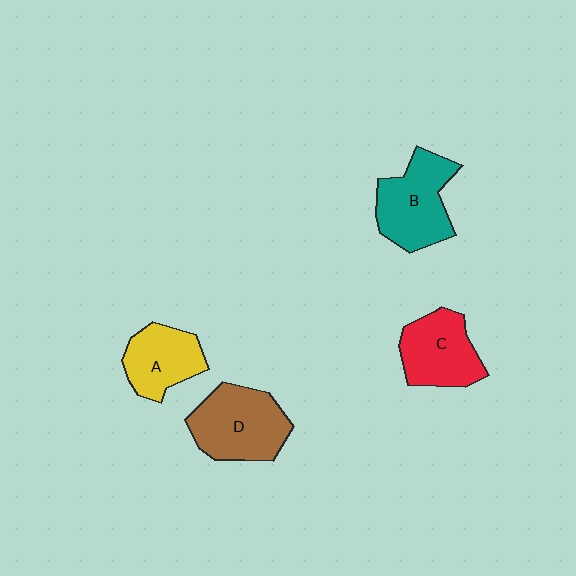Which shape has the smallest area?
Shape A (yellow).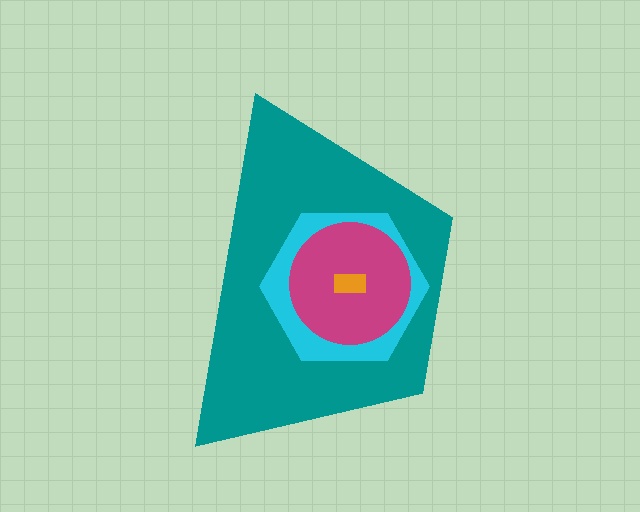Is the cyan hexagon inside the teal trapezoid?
Yes.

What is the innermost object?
The orange rectangle.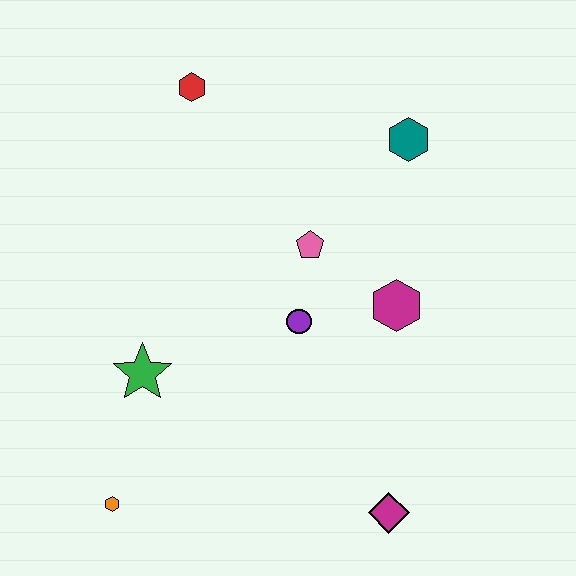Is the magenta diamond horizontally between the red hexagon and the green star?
No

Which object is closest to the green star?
The orange hexagon is closest to the green star.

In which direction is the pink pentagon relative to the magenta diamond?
The pink pentagon is above the magenta diamond.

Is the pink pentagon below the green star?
No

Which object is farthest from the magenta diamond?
The red hexagon is farthest from the magenta diamond.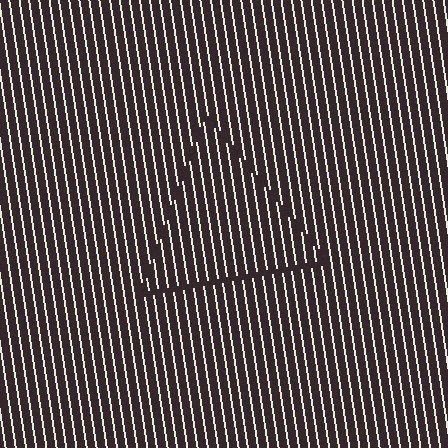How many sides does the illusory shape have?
3 sides — the line-ends trace a triangle.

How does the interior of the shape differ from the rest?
The interior of the shape contains the same grating, shifted by half a period — the contour is defined by the phase discontinuity where line-ends from the inner and outer gratings abut.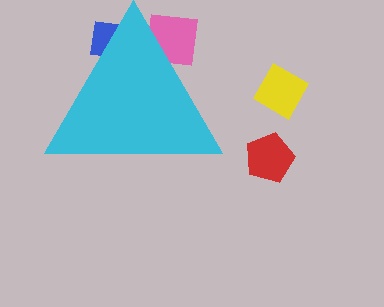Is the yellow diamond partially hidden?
No, the yellow diamond is fully visible.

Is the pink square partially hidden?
Yes, the pink square is partially hidden behind the cyan triangle.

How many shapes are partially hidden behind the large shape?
2 shapes are partially hidden.